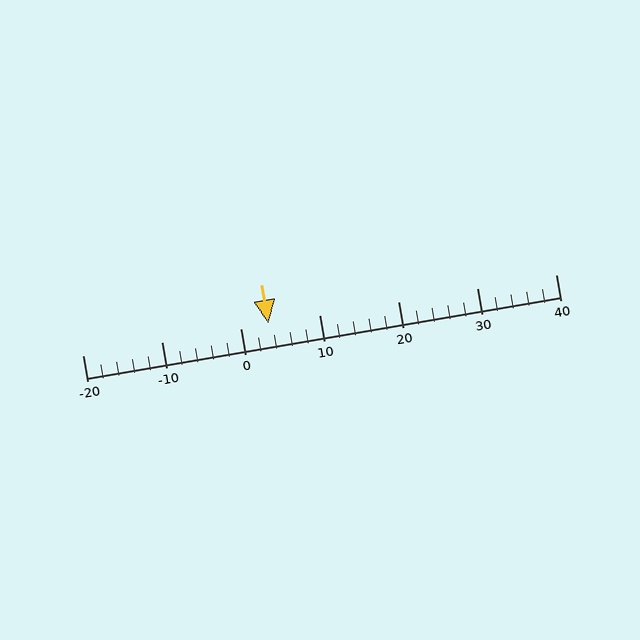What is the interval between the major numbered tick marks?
The major tick marks are spaced 10 units apart.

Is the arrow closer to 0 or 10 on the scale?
The arrow is closer to 0.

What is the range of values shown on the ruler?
The ruler shows values from -20 to 40.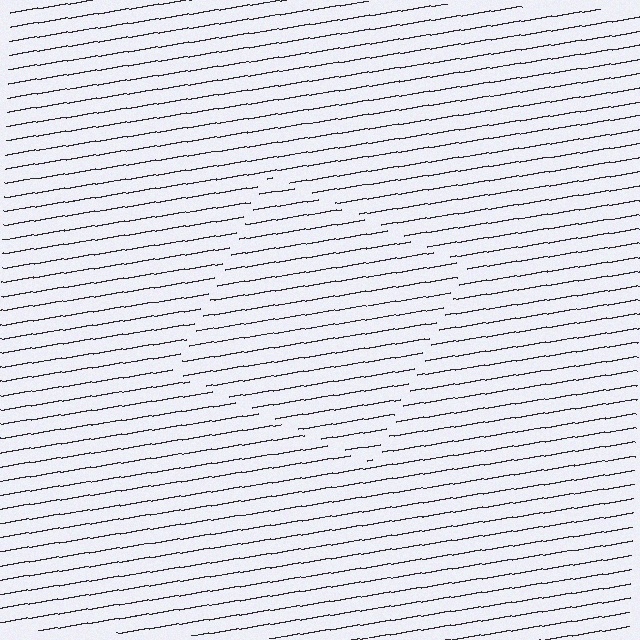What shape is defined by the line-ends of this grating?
An illusory square. The interior of the shape contains the same grating, shifted by half a period — the contour is defined by the phase discontinuity where line-ends from the inner and outer gratings abut.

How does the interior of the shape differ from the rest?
The interior of the shape contains the same grating, shifted by half a period — the contour is defined by the phase discontinuity where line-ends from the inner and outer gratings abut.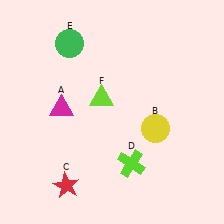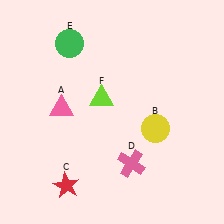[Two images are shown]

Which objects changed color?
A changed from magenta to pink. D changed from lime to pink.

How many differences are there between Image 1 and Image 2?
There are 2 differences between the two images.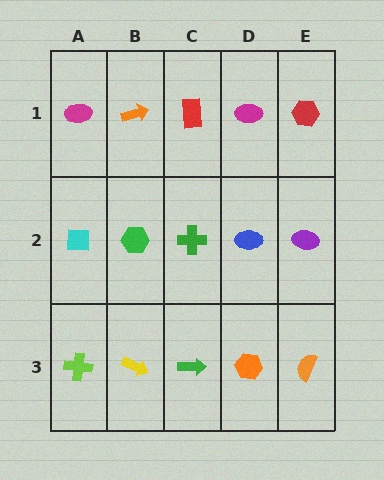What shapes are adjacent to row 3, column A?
A cyan square (row 2, column A), a yellow arrow (row 3, column B).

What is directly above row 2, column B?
An orange arrow.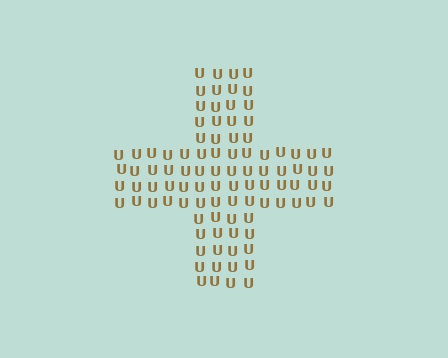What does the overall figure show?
The overall figure shows a cross.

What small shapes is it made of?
It is made of small letter U's.